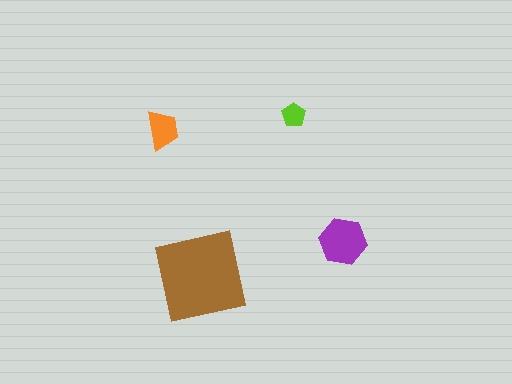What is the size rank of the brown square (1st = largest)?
1st.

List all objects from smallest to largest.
The lime pentagon, the orange trapezoid, the purple hexagon, the brown square.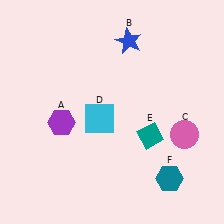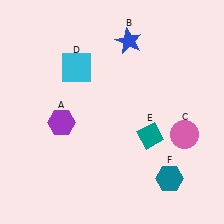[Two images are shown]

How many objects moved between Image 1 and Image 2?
1 object moved between the two images.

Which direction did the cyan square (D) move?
The cyan square (D) moved up.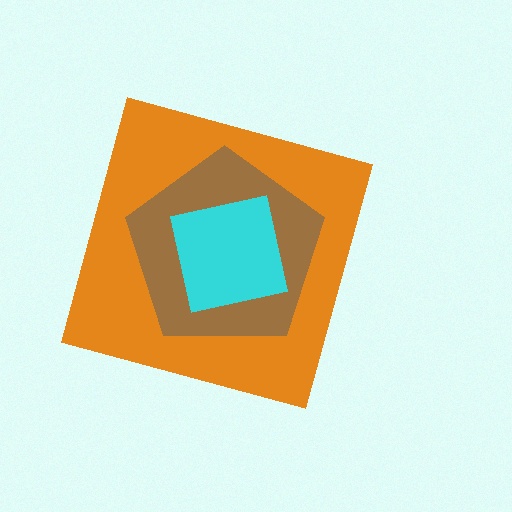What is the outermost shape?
The orange diamond.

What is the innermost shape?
The cyan square.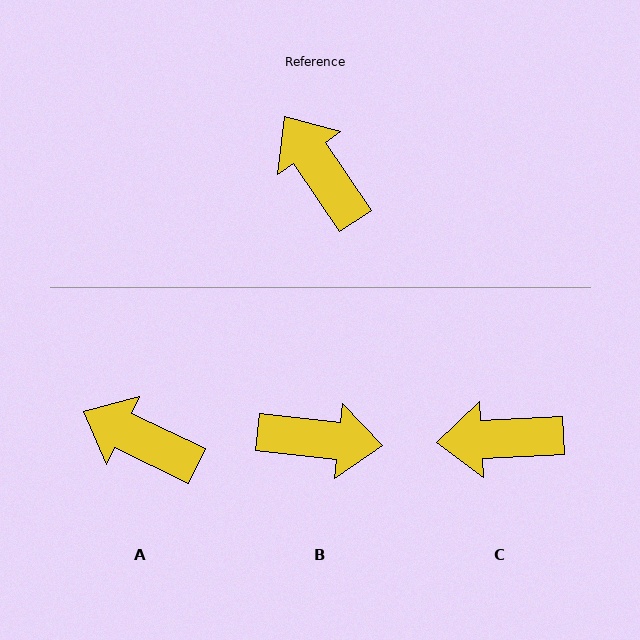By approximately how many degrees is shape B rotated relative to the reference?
Approximately 130 degrees clockwise.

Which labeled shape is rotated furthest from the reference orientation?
B, about 130 degrees away.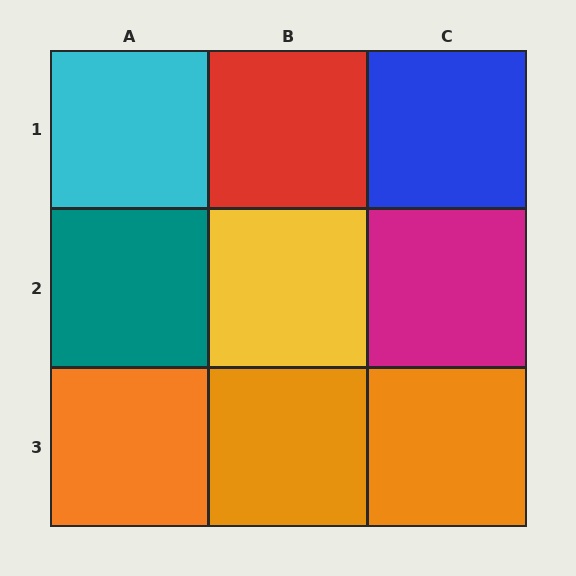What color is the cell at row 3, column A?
Orange.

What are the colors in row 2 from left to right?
Teal, yellow, magenta.